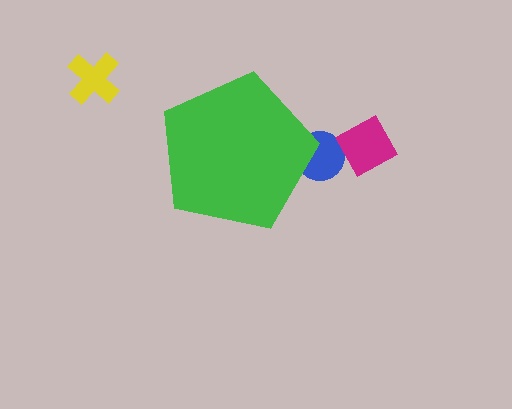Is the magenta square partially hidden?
No, the magenta square is fully visible.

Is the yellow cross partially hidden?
No, the yellow cross is fully visible.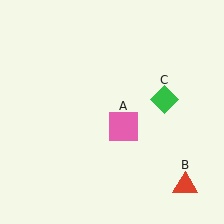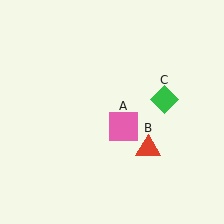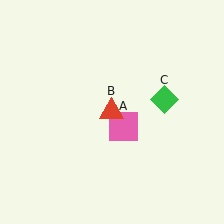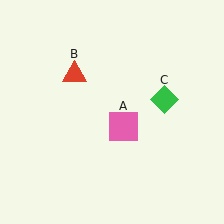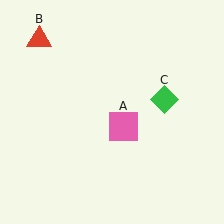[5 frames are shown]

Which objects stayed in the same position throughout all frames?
Pink square (object A) and green diamond (object C) remained stationary.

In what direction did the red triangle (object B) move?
The red triangle (object B) moved up and to the left.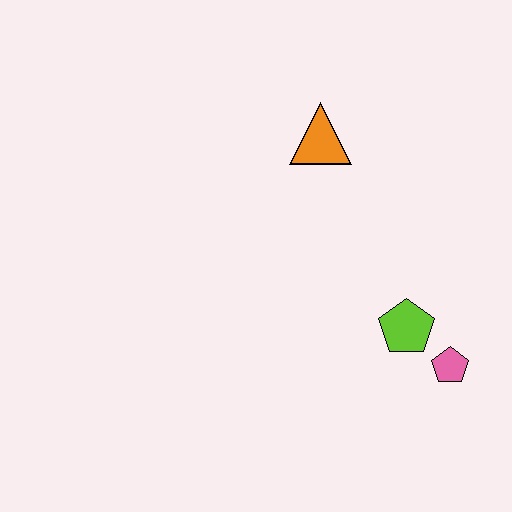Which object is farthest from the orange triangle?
The pink pentagon is farthest from the orange triangle.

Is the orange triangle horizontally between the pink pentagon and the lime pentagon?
No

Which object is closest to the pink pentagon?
The lime pentagon is closest to the pink pentagon.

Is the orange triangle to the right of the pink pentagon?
No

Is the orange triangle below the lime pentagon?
No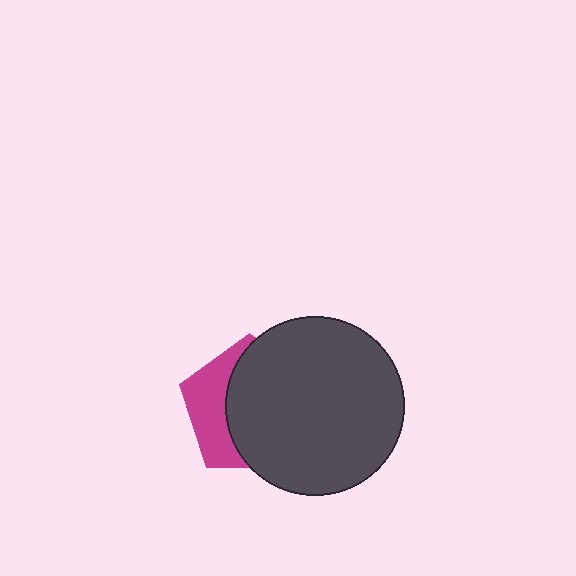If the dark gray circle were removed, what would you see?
You would see the complete magenta pentagon.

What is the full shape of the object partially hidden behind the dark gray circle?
The partially hidden object is a magenta pentagon.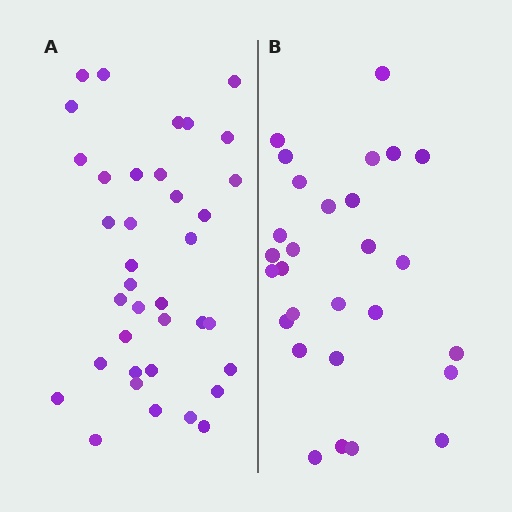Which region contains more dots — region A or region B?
Region A (the left region) has more dots.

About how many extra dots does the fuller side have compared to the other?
Region A has roughly 8 or so more dots than region B.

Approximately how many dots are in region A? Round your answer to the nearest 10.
About 40 dots. (The exact count is 37, which rounds to 40.)